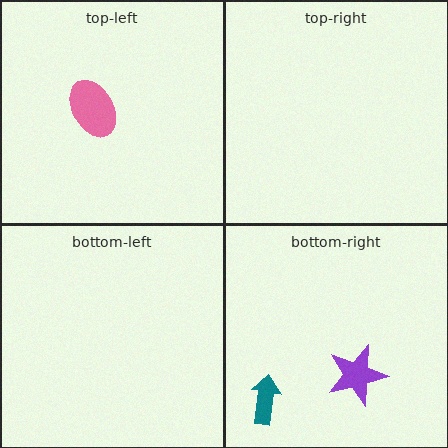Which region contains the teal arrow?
The bottom-right region.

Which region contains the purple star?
The bottom-right region.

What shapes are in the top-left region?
The pink ellipse.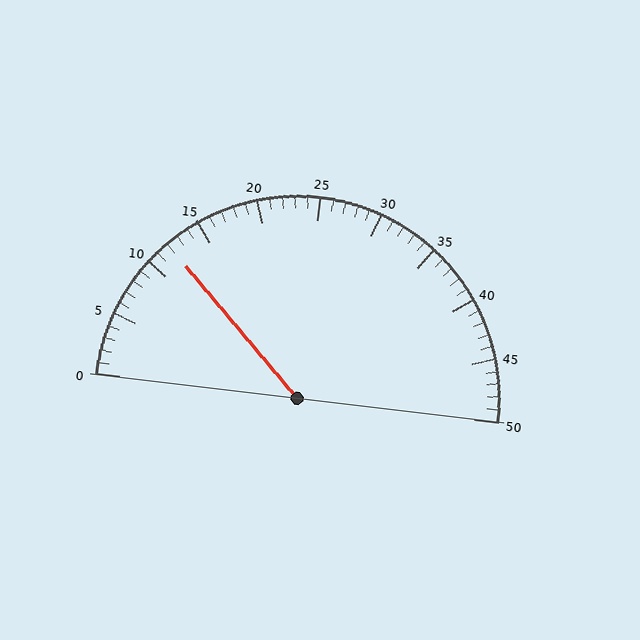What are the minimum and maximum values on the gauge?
The gauge ranges from 0 to 50.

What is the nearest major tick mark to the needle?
The nearest major tick mark is 10.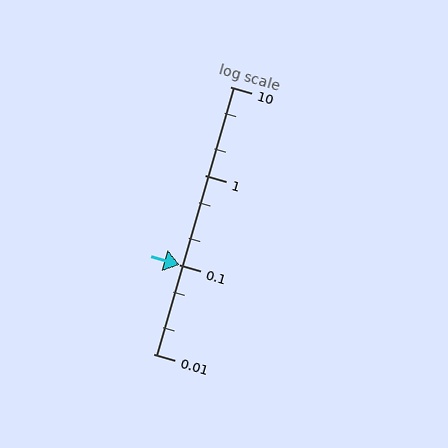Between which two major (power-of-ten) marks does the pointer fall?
The pointer is between 0.1 and 1.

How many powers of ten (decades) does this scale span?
The scale spans 3 decades, from 0.01 to 10.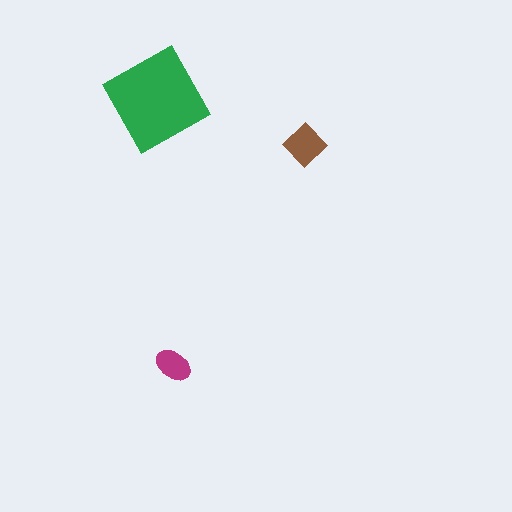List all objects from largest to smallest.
The green diamond, the brown diamond, the magenta ellipse.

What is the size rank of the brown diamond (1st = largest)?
2nd.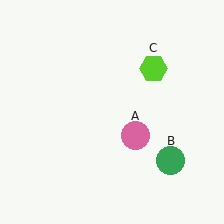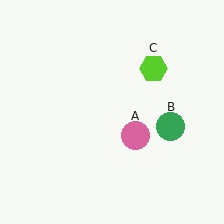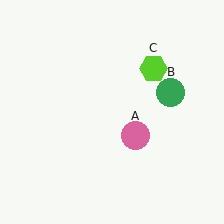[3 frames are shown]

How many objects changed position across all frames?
1 object changed position: green circle (object B).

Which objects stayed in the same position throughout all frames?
Pink circle (object A) and lime hexagon (object C) remained stationary.